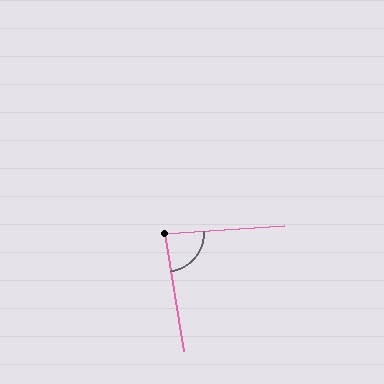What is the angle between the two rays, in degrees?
Approximately 84 degrees.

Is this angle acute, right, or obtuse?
It is acute.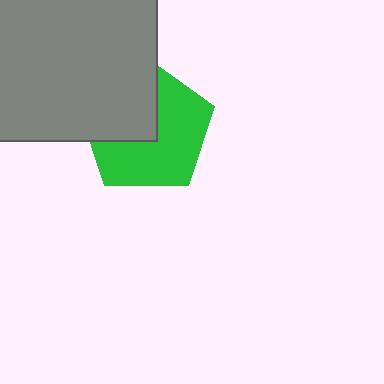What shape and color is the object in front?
The object in front is a gray square.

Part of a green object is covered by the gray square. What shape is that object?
It is a pentagon.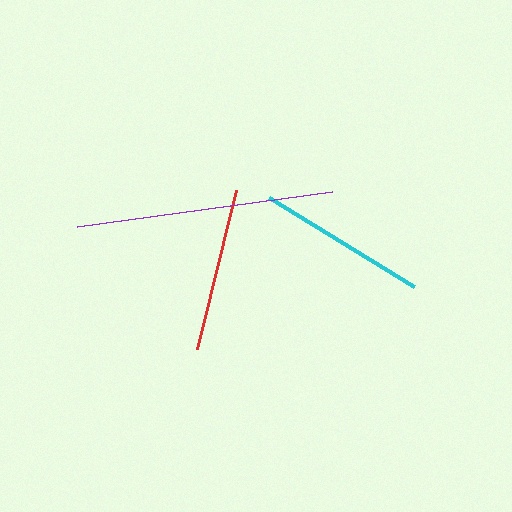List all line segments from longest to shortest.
From longest to shortest: purple, cyan, red.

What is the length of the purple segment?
The purple segment is approximately 257 pixels long.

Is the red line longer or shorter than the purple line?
The purple line is longer than the red line.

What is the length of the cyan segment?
The cyan segment is approximately 170 pixels long.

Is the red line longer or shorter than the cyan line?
The cyan line is longer than the red line.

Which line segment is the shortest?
The red line is the shortest at approximately 164 pixels.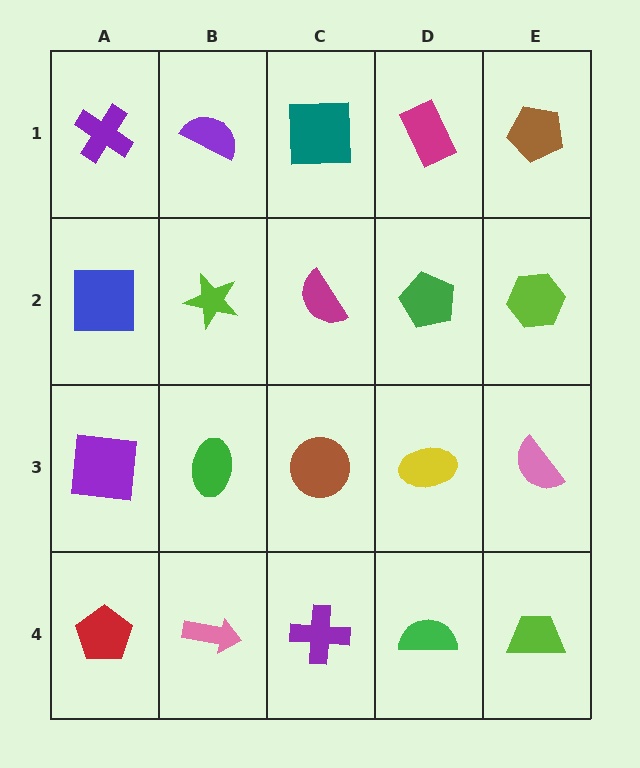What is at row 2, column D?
A green pentagon.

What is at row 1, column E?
A brown pentagon.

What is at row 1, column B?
A purple semicircle.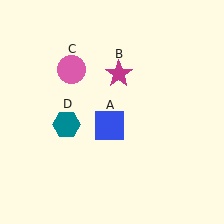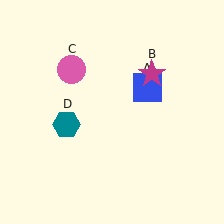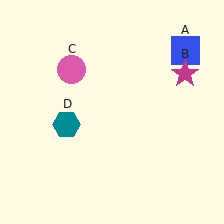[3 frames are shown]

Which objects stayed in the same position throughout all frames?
Pink circle (object C) and teal hexagon (object D) remained stationary.